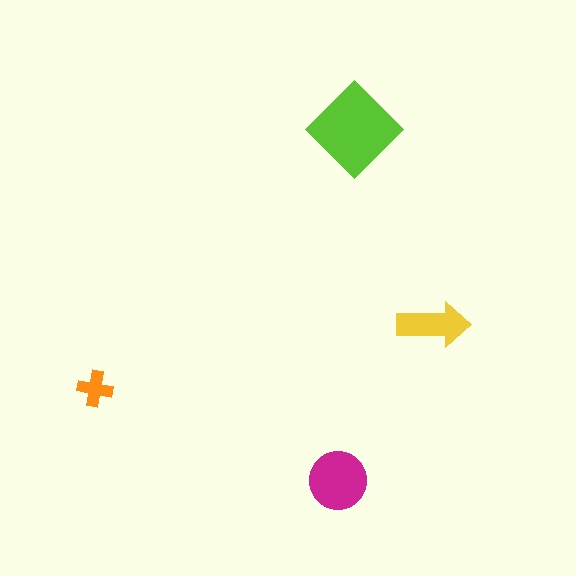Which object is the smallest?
The orange cross.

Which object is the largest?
The lime diamond.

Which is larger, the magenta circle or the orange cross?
The magenta circle.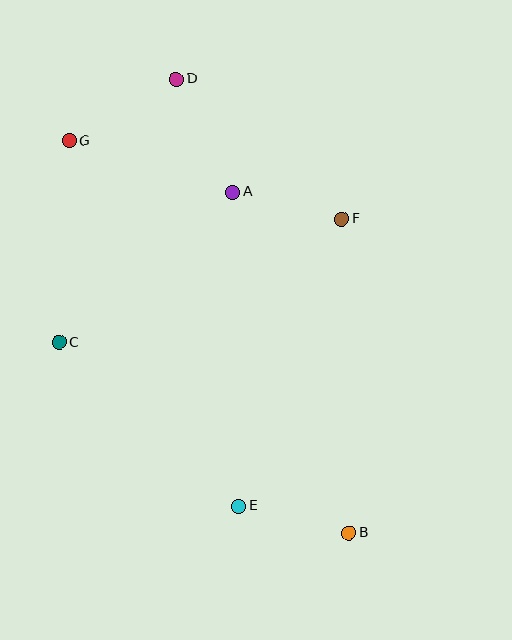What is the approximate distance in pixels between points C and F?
The distance between C and F is approximately 309 pixels.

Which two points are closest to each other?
Points A and F are closest to each other.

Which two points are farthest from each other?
Points B and D are farthest from each other.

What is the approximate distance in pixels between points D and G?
The distance between D and G is approximately 124 pixels.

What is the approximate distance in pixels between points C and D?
The distance between C and D is approximately 288 pixels.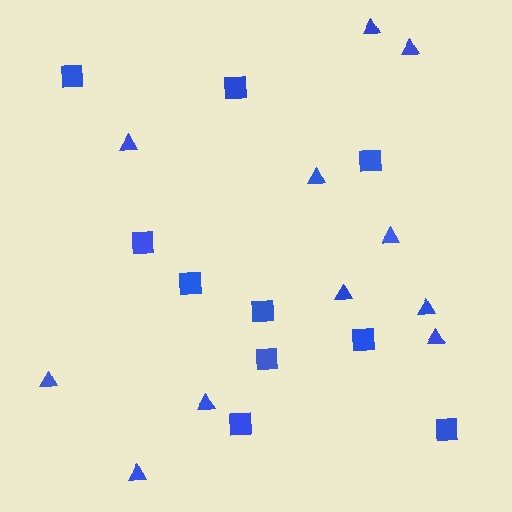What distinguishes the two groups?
There are 2 groups: one group of triangles (11) and one group of squares (10).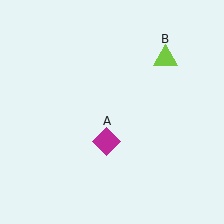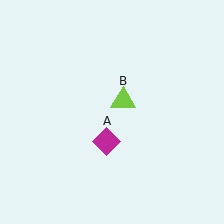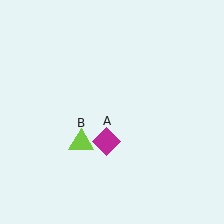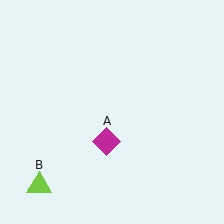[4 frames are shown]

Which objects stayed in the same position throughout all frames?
Magenta diamond (object A) remained stationary.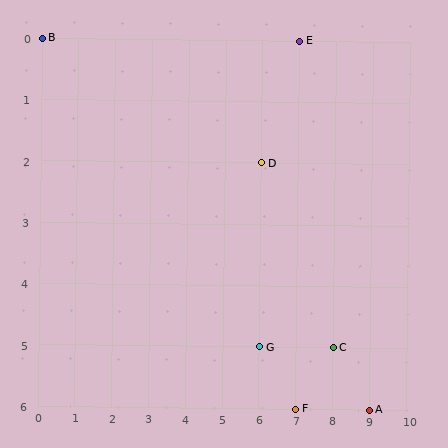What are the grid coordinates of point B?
Point B is at grid coordinates (0, 0).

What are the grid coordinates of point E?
Point E is at grid coordinates (7, 0).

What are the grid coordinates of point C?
Point C is at grid coordinates (8, 5).